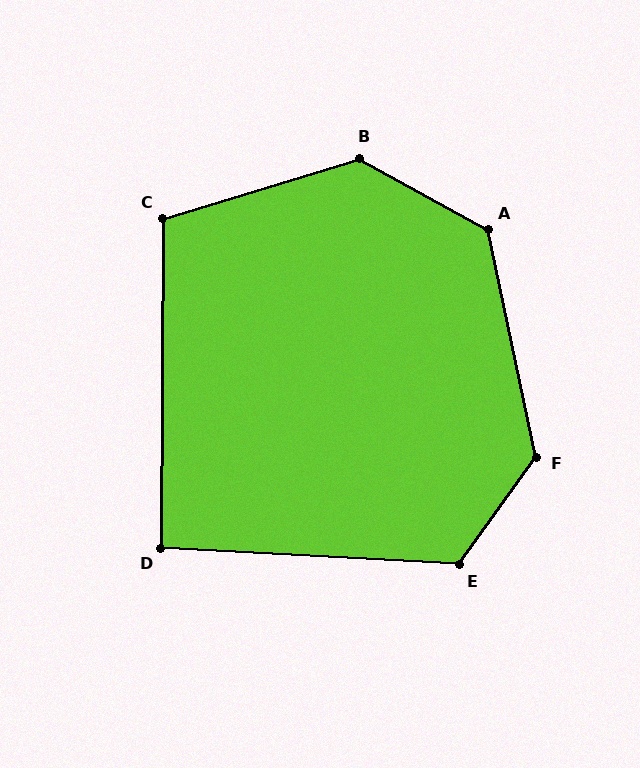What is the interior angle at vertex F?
Approximately 133 degrees (obtuse).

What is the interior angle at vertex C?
Approximately 107 degrees (obtuse).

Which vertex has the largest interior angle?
B, at approximately 135 degrees.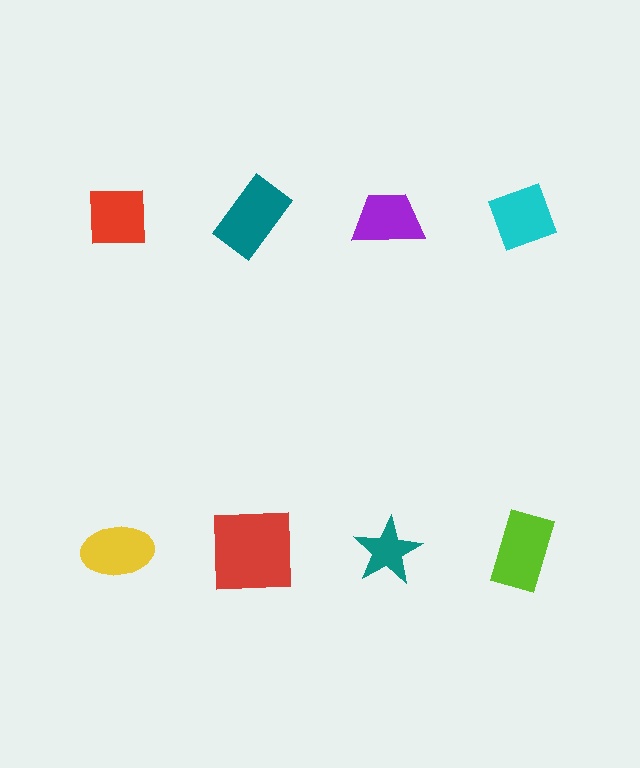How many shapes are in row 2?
4 shapes.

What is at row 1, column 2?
A teal rectangle.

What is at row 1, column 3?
A purple trapezoid.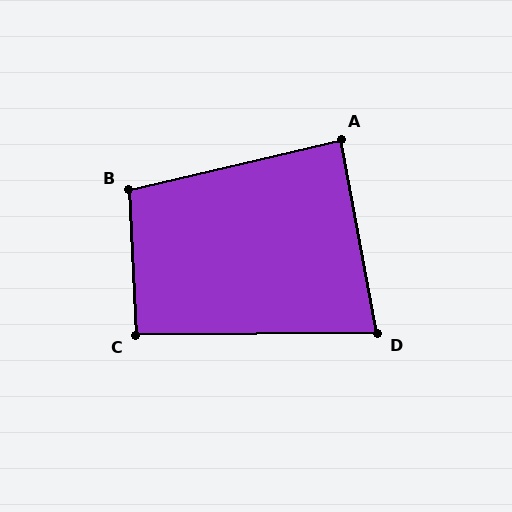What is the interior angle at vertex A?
Approximately 87 degrees (approximately right).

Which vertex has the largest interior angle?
B, at approximately 100 degrees.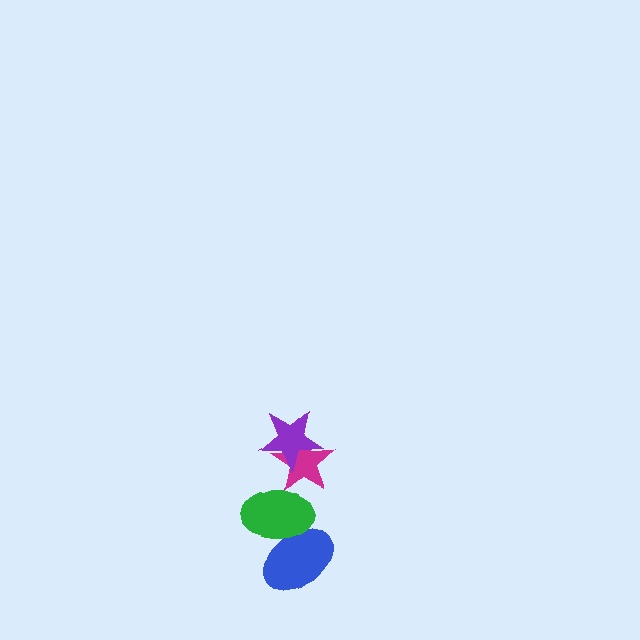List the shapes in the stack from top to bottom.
From top to bottom: the purple star, the magenta star, the green ellipse, the blue ellipse.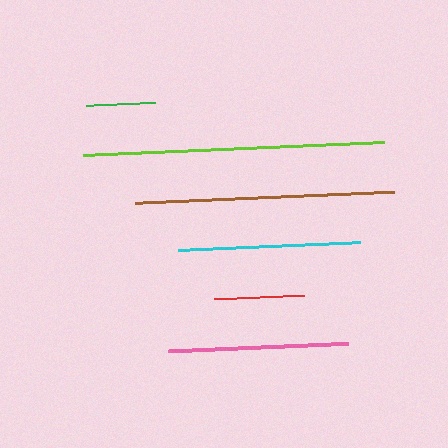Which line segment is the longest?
The lime line is the longest at approximately 301 pixels.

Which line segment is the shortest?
The green line is the shortest at approximately 69 pixels.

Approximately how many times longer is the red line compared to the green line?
The red line is approximately 1.3 times the length of the green line.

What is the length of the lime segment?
The lime segment is approximately 301 pixels long.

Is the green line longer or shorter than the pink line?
The pink line is longer than the green line.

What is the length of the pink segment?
The pink segment is approximately 180 pixels long.